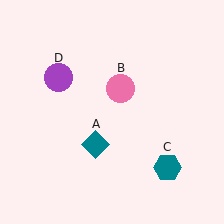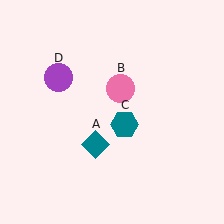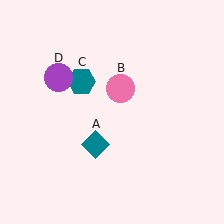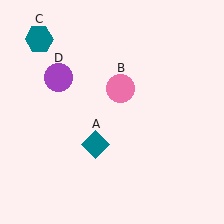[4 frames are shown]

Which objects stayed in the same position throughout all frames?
Teal diamond (object A) and pink circle (object B) and purple circle (object D) remained stationary.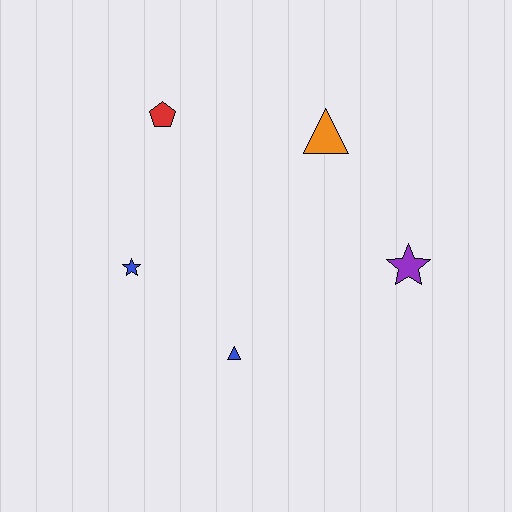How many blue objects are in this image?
There are 2 blue objects.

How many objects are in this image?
There are 5 objects.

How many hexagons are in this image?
There are no hexagons.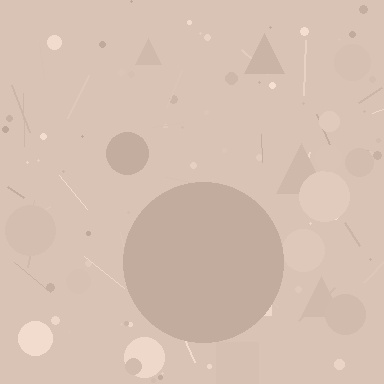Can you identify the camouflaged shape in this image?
The camouflaged shape is a circle.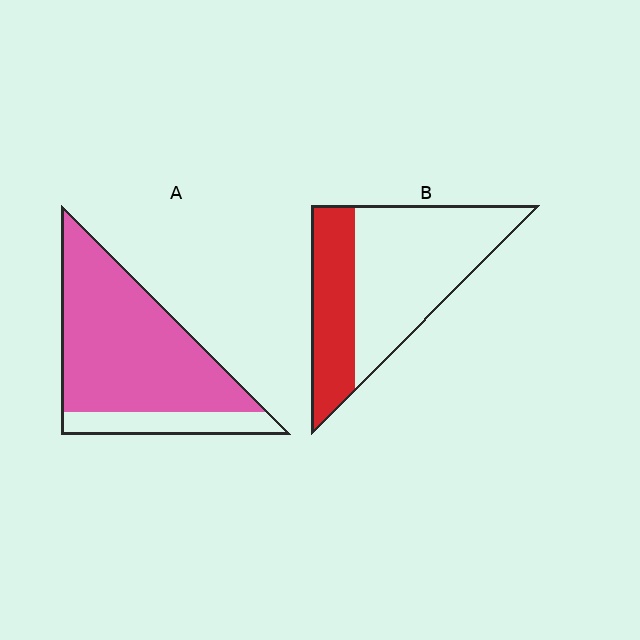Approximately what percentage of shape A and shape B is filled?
A is approximately 80% and B is approximately 35%.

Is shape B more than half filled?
No.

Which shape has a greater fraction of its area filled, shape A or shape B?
Shape A.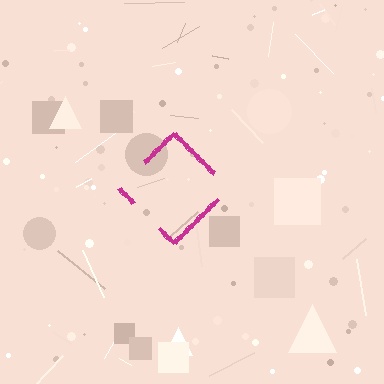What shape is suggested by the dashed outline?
The dashed outline suggests a diamond.